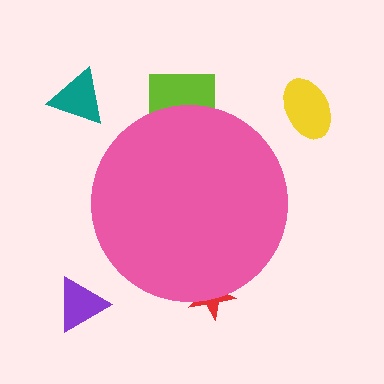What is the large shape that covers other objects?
A pink circle.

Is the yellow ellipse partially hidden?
No, the yellow ellipse is fully visible.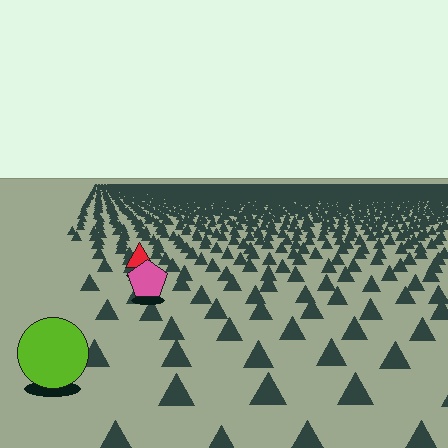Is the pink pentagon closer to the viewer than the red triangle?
Yes. The pink pentagon is closer — you can tell from the texture gradient: the ground texture is coarser near it.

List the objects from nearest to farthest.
From nearest to farthest: the lime circle, the pink pentagon, the red triangle.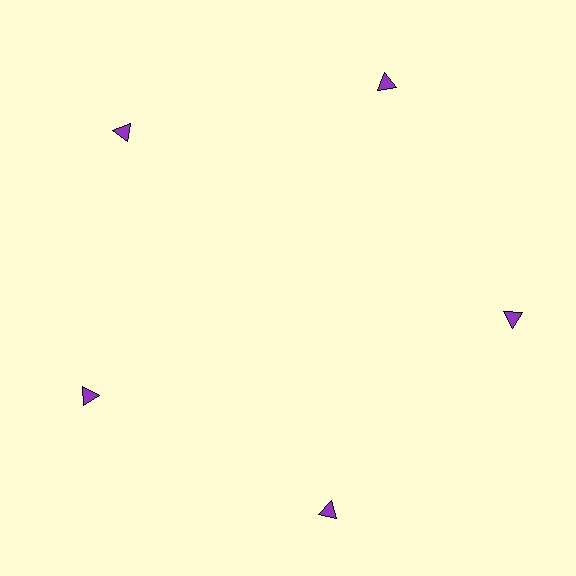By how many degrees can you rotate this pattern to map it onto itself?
The pattern maps onto itself every 72 degrees of rotation.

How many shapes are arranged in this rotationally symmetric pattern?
There are 5 shapes, arranged in 5 groups of 1.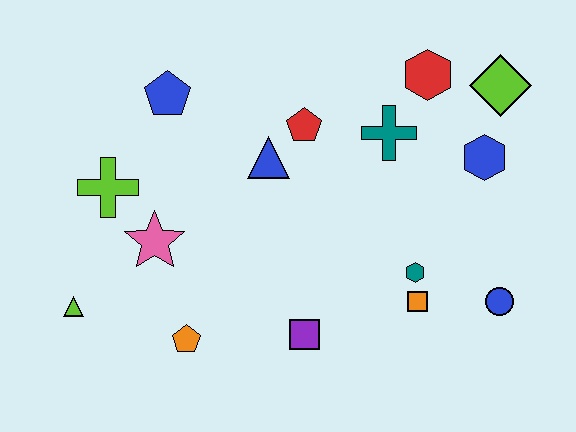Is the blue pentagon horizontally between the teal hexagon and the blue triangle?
No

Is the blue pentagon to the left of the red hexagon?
Yes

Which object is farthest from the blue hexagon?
The lime triangle is farthest from the blue hexagon.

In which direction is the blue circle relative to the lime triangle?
The blue circle is to the right of the lime triangle.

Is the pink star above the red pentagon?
No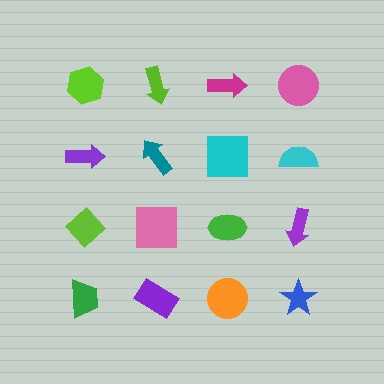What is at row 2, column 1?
A purple arrow.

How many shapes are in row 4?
4 shapes.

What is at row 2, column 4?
A cyan semicircle.